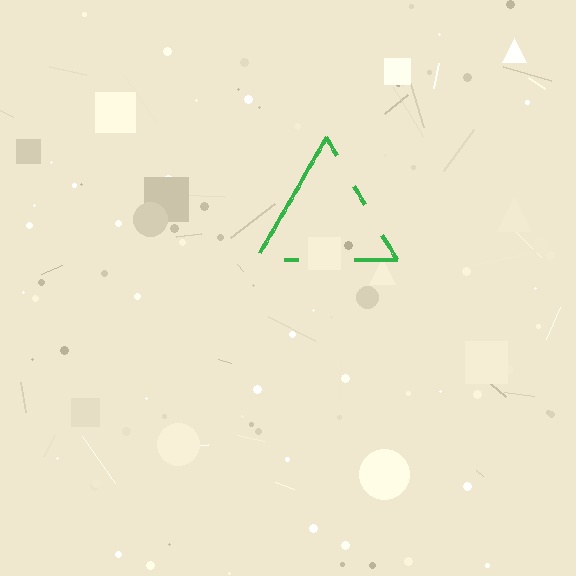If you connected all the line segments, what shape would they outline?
They would outline a triangle.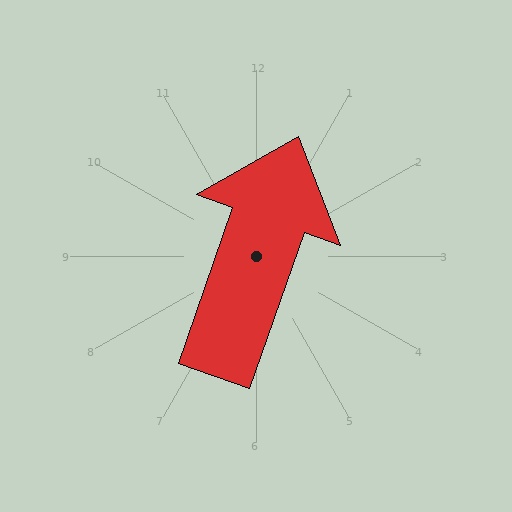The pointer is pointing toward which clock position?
Roughly 1 o'clock.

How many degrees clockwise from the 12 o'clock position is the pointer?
Approximately 19 degrees.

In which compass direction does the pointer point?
North.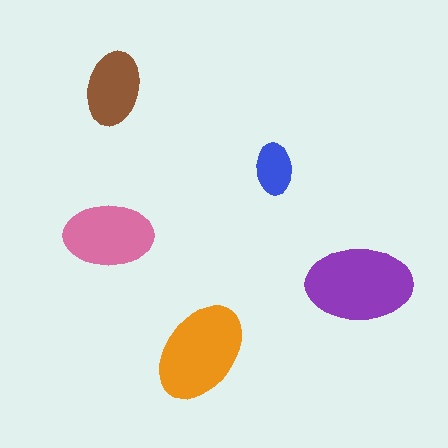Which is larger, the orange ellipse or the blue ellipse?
The orange one.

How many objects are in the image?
There are 5 objects in the image.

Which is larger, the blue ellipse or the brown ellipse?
The brown one.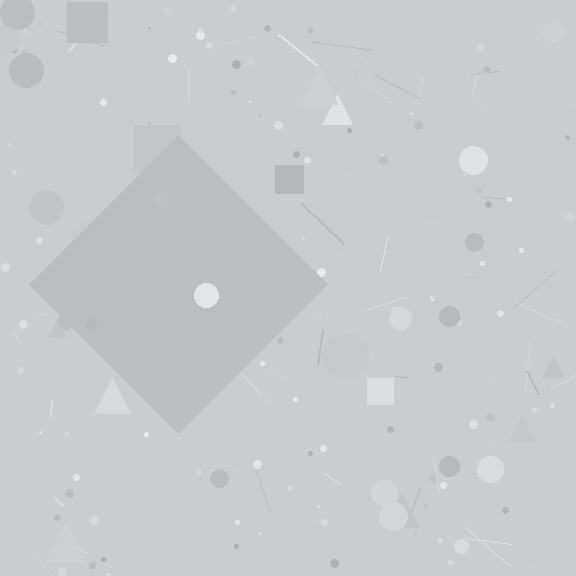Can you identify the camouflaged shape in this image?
The camouflaged shape is a diamond.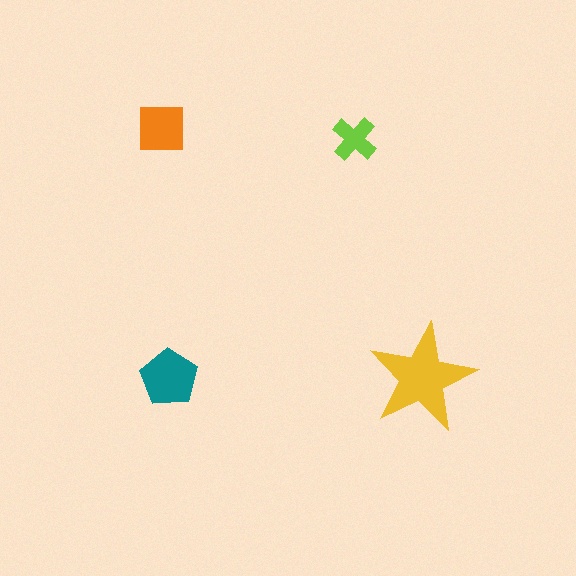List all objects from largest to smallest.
The yellow star, the teal pentagon, the orange square, the lime cross.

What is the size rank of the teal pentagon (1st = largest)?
2nd.